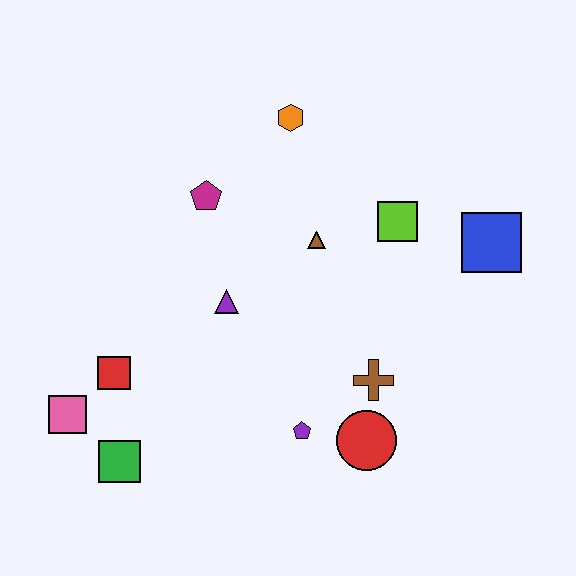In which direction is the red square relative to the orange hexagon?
The red square is below the orange hexagon.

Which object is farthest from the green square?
The blue square is farthest from the green square.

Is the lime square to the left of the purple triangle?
No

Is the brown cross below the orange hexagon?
Yes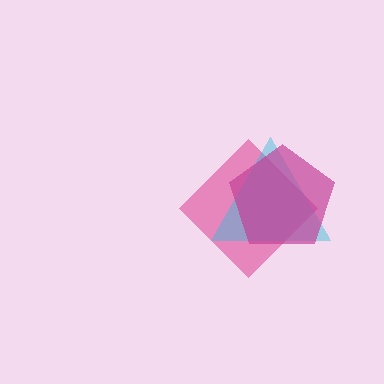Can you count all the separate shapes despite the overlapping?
Yes, there are 3 separate shapes.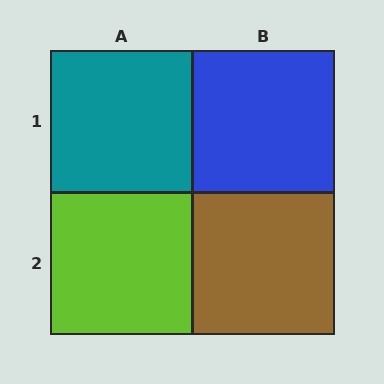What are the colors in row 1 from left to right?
Teal, blue.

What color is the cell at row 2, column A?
Lime.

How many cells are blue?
1 cell is blue.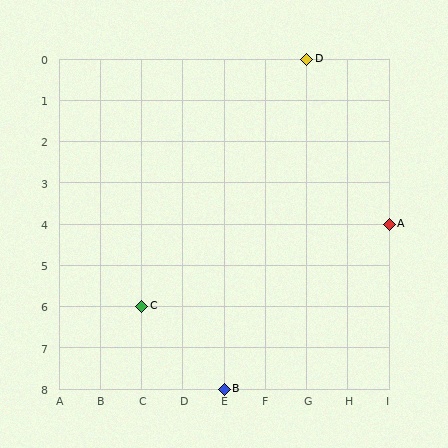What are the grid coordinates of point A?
Point A is at grid coordinates (I, 4).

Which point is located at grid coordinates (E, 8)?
Point B is at (E, 8).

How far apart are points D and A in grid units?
Points D and A are 2 columns and 4 rows apart (about 4.5 grid units diagonally).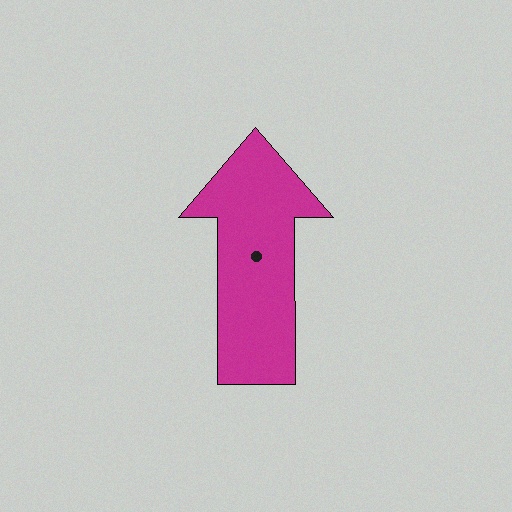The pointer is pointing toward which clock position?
Roughly 12 o'clock.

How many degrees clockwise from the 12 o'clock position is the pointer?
Approximately 360 degrees.